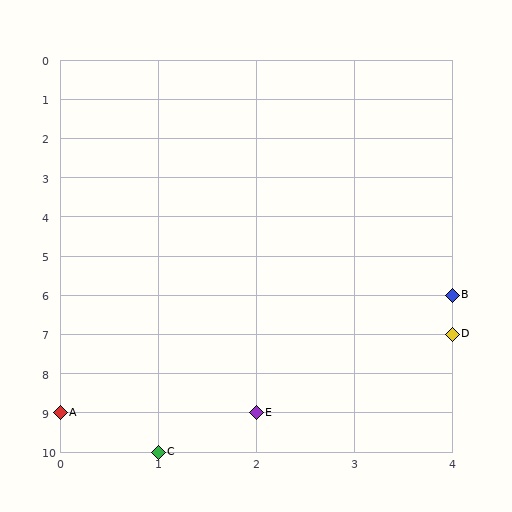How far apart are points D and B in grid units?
Points D and B are 1 row apart.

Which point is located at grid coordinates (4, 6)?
Point B is at (4, 6).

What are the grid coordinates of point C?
Point C is at grid coordinates (1, 10).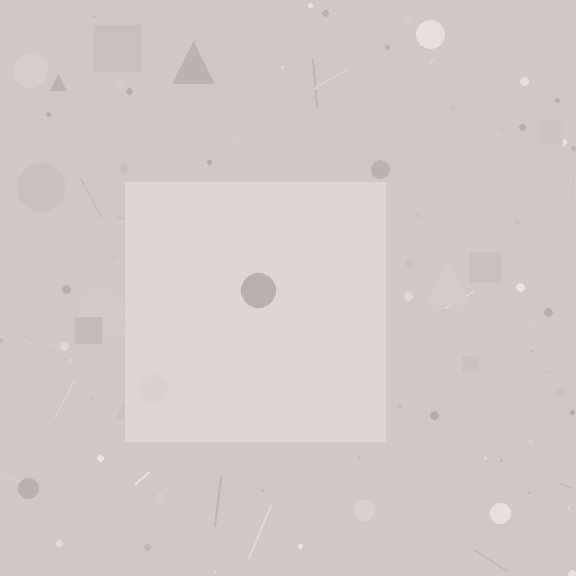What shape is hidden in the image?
A square is hidden in the image.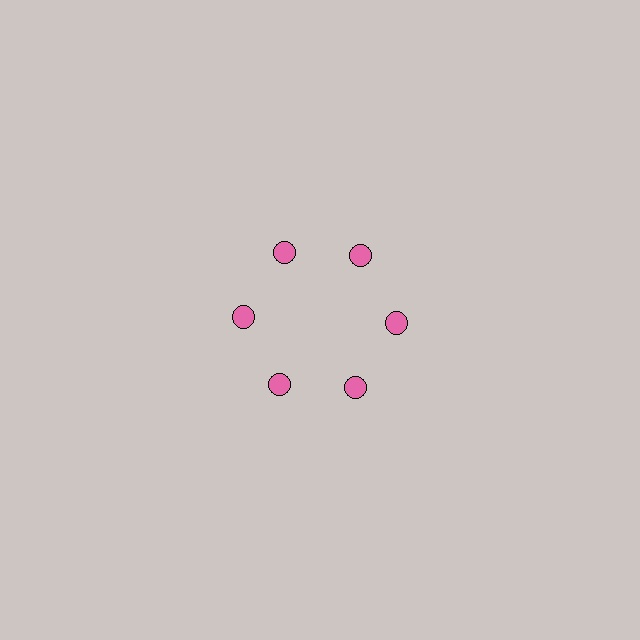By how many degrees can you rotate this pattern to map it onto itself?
The pattern maps onto itself every 60 degrees of rotation.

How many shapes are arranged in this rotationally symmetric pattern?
There are 6 shapes, arranged in 6 groups of 1.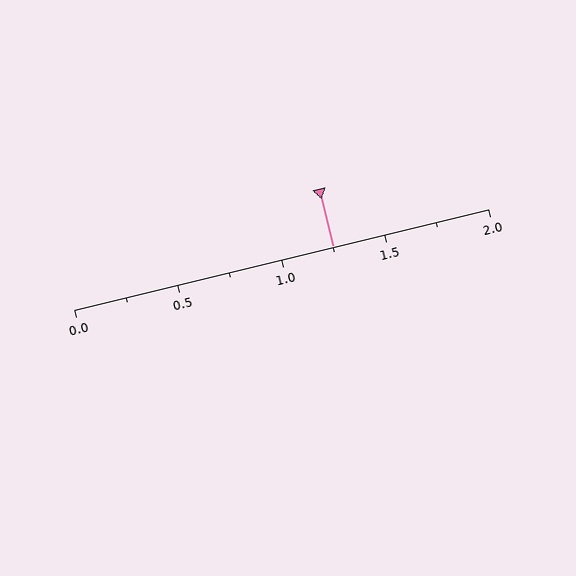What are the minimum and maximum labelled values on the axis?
The axis runs from 0.0 to 2.0.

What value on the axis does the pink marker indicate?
The marker indicates approximately 1.25.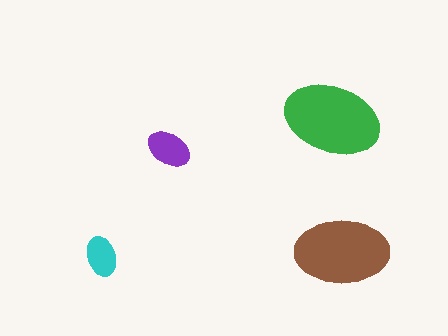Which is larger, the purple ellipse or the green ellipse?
The green one.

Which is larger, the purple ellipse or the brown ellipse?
The brown one.